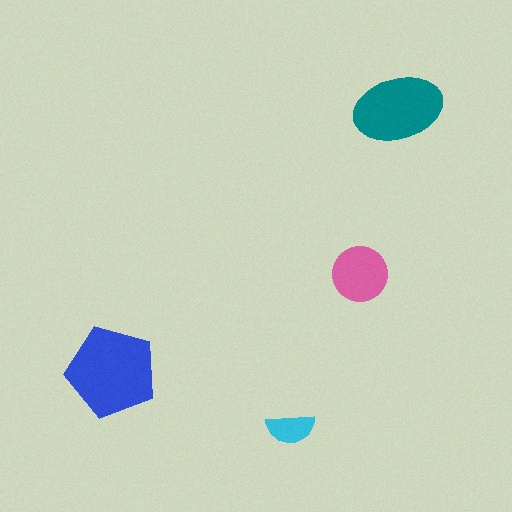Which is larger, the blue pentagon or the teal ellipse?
The blue pentagon.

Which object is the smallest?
The cyan semicircle.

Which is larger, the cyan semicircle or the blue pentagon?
The blue pentagon.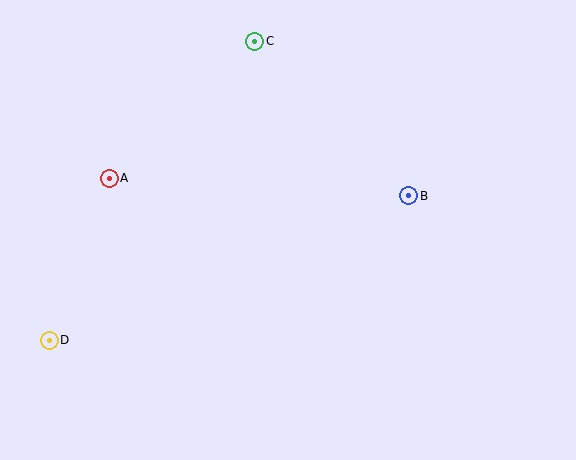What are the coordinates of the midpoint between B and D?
The midpoint between B and D is at (229, 268).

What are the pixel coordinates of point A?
Point A is at (109, 179).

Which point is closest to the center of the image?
Point B at (409, 196) is closest to the center.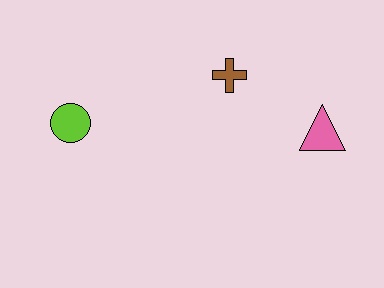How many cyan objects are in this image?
There are no cyan objects.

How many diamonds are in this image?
There are no diamonds.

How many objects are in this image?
There are 3 objects.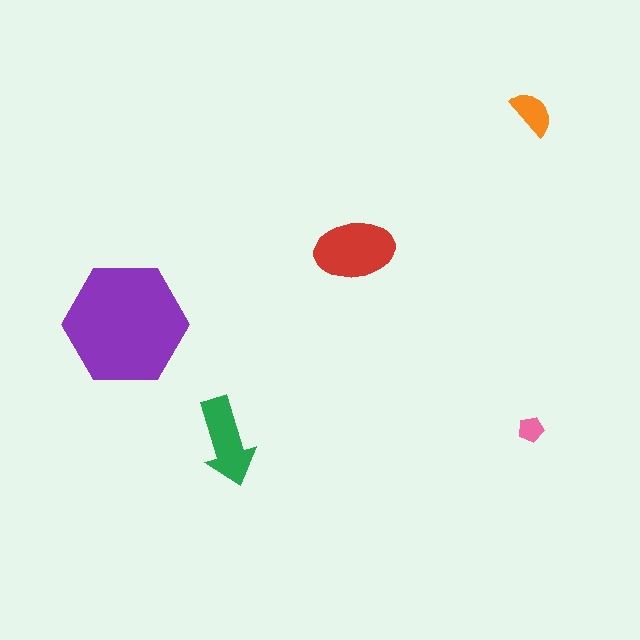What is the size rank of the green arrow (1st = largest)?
3rd.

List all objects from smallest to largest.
The pink pentagon, the orange semicircle, the green arrow, the red ellipse, the purple hexagon.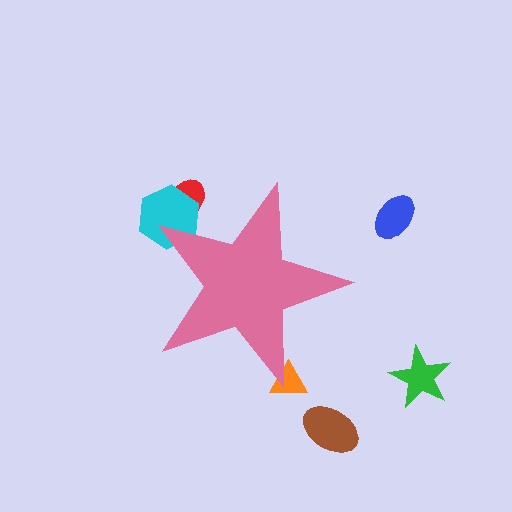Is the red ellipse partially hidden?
Yes, the red ellipse is partially hidden behind the pink star.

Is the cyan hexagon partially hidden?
Yes, the cyan hexagon is partially hidden behind the pink star.